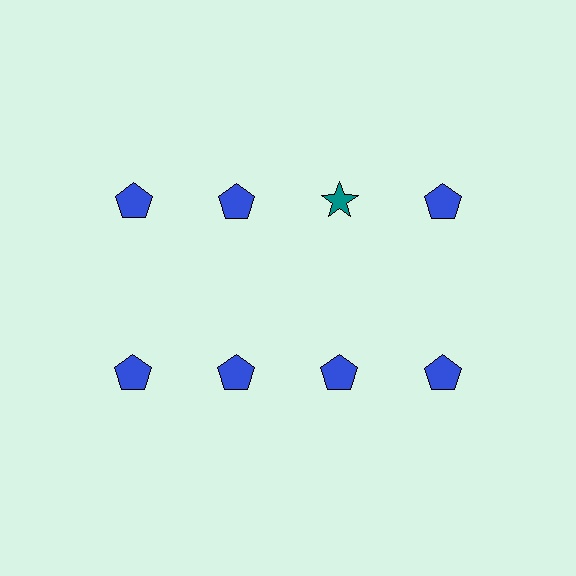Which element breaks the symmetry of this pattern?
The teal star in the top row, center column breaks the symmetry. All other shapes are blue pentagons.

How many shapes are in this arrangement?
There are 8 shapes arranged in a grid pattern.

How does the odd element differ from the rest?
It differs in both color (teal instead of blue) and shape (star instead of pentagon).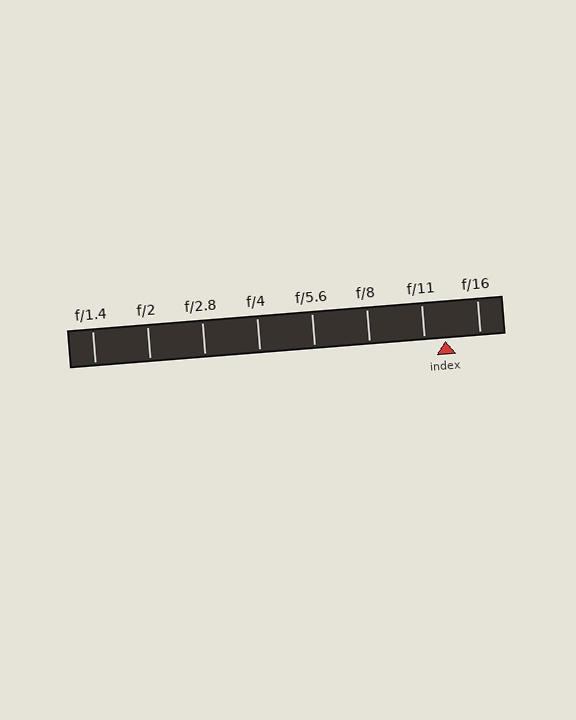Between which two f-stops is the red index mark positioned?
The index mark is between f/11 and f/16.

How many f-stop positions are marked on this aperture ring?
There are 8 f-stop positions marked.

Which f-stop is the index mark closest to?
The index mark is closest to f/11.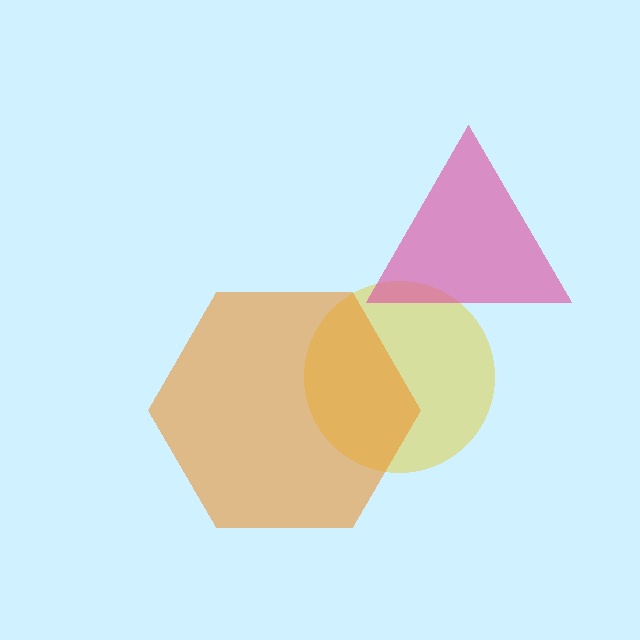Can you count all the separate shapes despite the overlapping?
Yes, there are 3 separate shapes.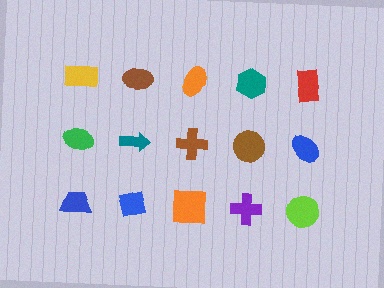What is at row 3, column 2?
A blue square.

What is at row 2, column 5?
A blue ellipse.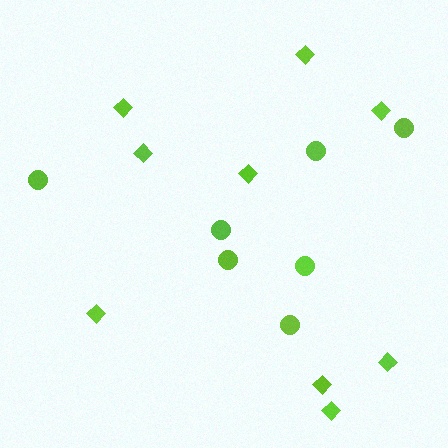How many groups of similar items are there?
There are 2 groups: one group of diamonds (9) and one group of circles (7).